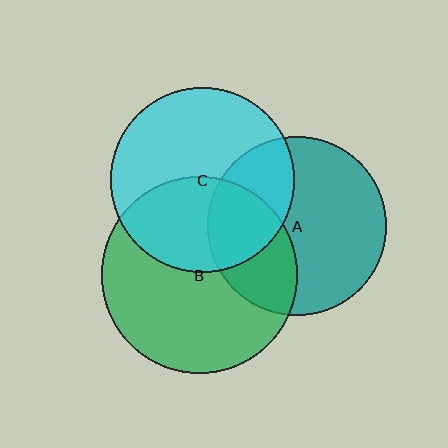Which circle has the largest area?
Circle B (green).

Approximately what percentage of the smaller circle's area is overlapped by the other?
Approximately 35%.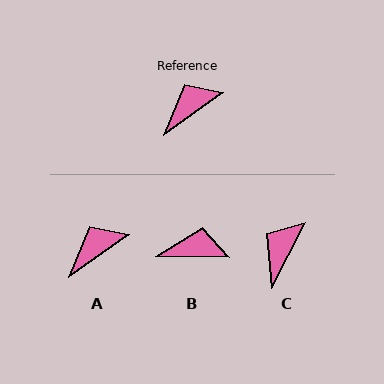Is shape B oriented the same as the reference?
No, it is off by about 36 degrees.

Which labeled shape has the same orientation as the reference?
A.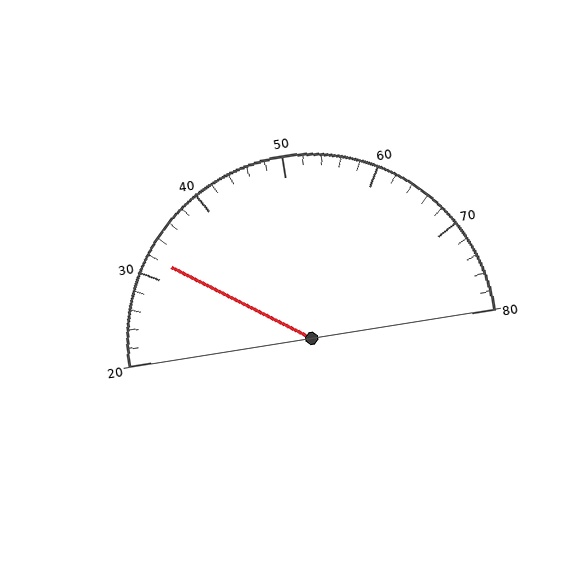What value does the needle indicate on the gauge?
The needle indicates approximately 32.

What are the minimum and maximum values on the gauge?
The gauge ranges from 20 to 80.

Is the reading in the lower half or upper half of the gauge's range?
The reading is in the lower half of the range (20 to 80).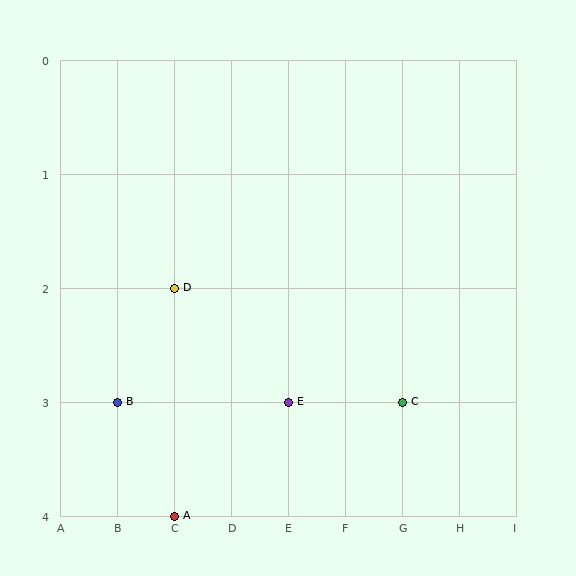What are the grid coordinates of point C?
Point C is at grid coordinates (G, 3).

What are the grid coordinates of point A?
Point A is at grid coordinates (C, 4).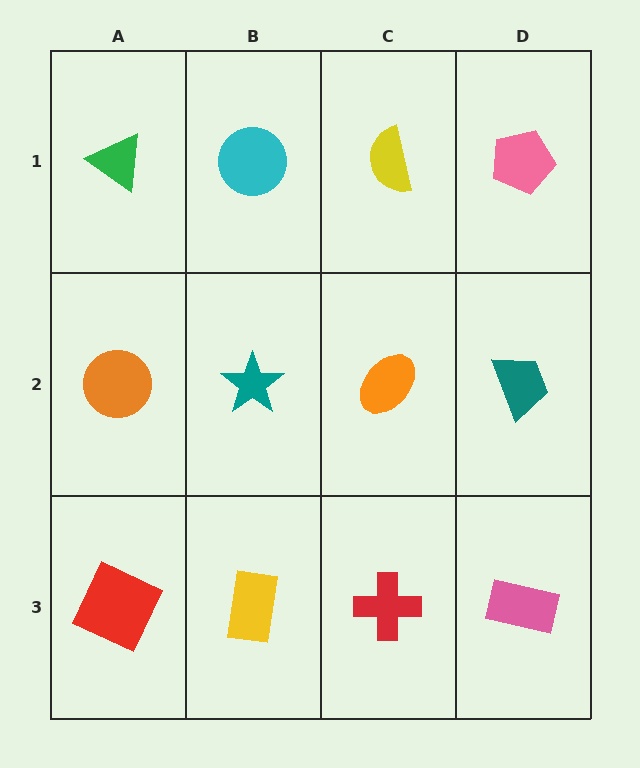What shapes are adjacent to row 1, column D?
A teal trapezoid (row 2, column D), a yellow semicircle (row 1, column C).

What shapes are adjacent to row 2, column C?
A yellow semicircle (row 1, column C), a red cross (row 3, column C), a teal star (row 2, column B), a teal trapezoid (row 2, column D).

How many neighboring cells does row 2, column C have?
4.